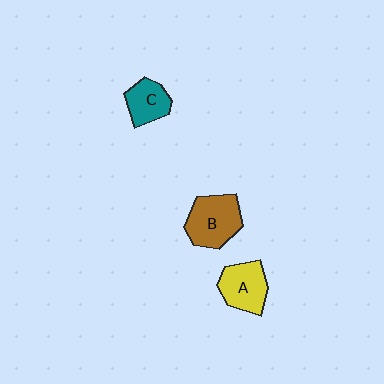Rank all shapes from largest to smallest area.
From largest to smallest: B (brown), A (yellow), C (teal).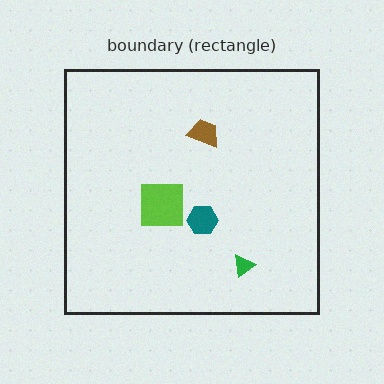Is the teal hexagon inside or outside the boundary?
Inside.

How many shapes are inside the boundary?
4 inside, 0 outside.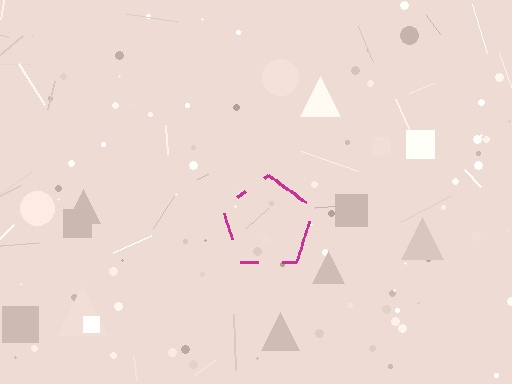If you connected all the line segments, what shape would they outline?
They would outline a pentagon.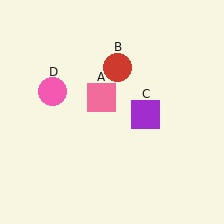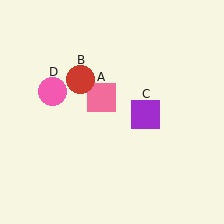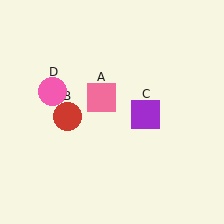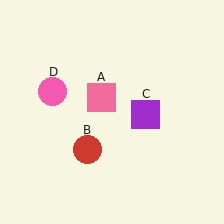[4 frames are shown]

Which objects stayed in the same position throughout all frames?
Pink square (object A) and purple square (object C) and pink circle (object D) remained stationary.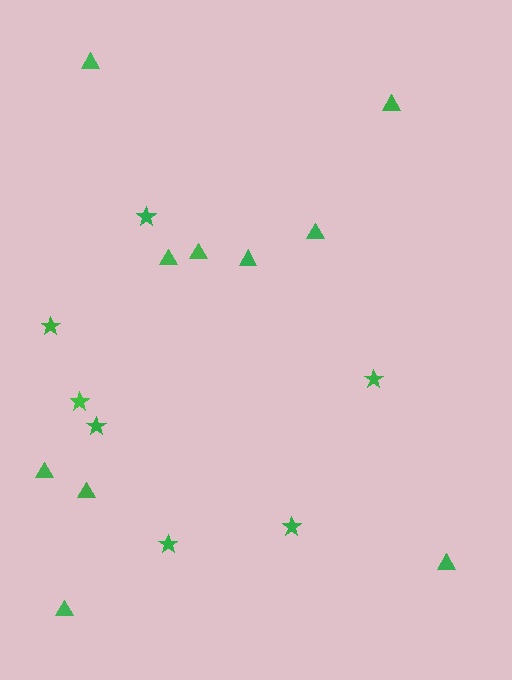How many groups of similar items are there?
There are 2 groups: one group of stars (7) and one group of triangles (10).